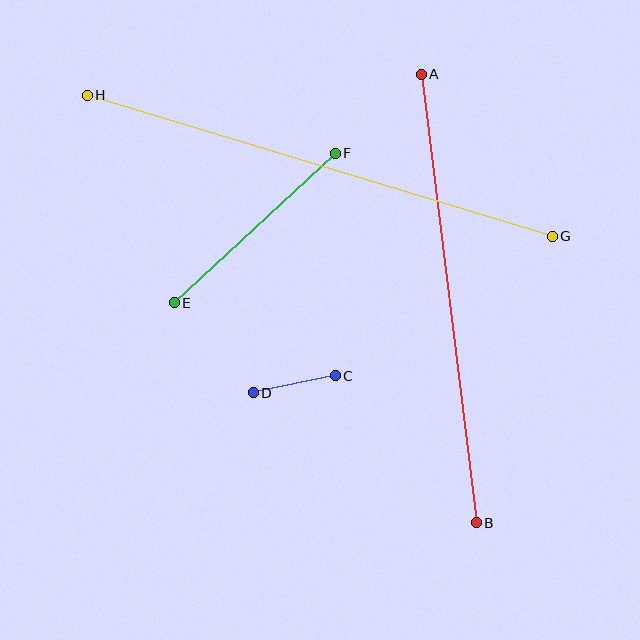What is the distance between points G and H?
The distance is approximately 486 pixels.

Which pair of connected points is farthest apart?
Points G and H are farthest apart.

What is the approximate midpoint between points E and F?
The midpoint is at approximately (255, 228) pixels.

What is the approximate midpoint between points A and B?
The midpoint is at approximately (449, 299) pixels.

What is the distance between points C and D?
The distance is approximately 84 pixels.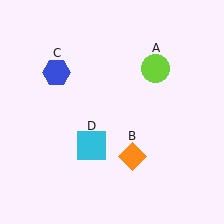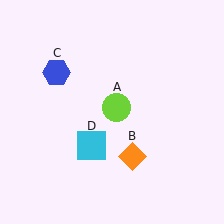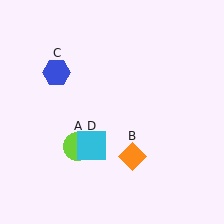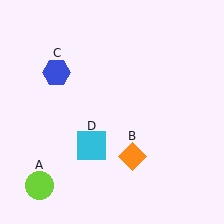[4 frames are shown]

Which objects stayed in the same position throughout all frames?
Orange diamond (object B) and blue hexagon (object C) and cyan square (object D) remained stationary.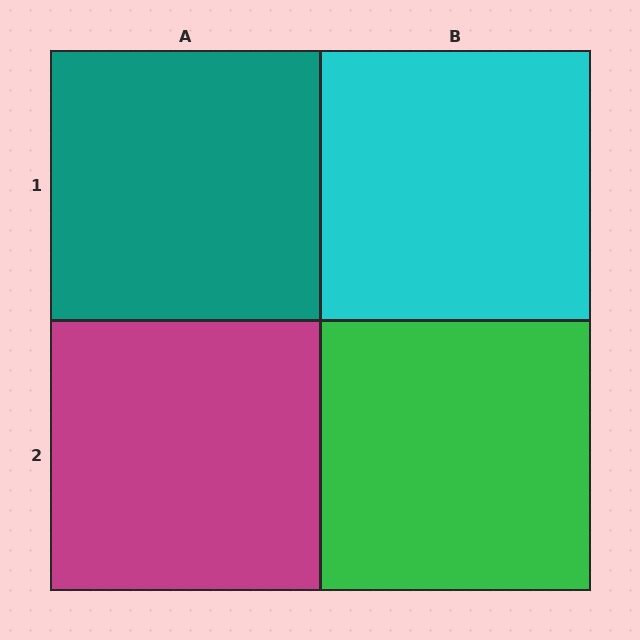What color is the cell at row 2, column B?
Green.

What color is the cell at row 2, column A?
Magenta.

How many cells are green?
1 cell is green.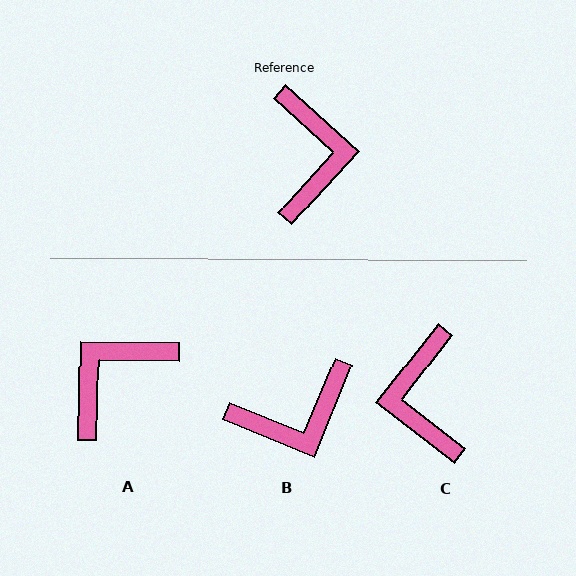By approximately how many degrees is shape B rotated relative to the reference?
Approximately 70 degrees clockwise.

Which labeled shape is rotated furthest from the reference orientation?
C, about 175 degrees away.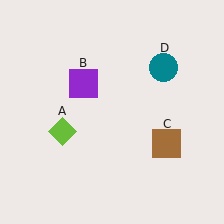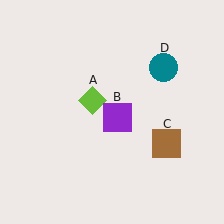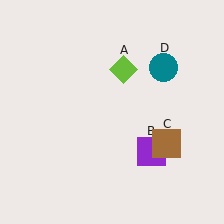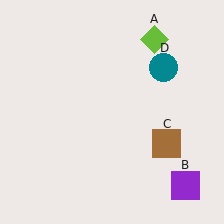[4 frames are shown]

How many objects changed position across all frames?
2 objects changed position: lime diamond (object A), purple square (object B).